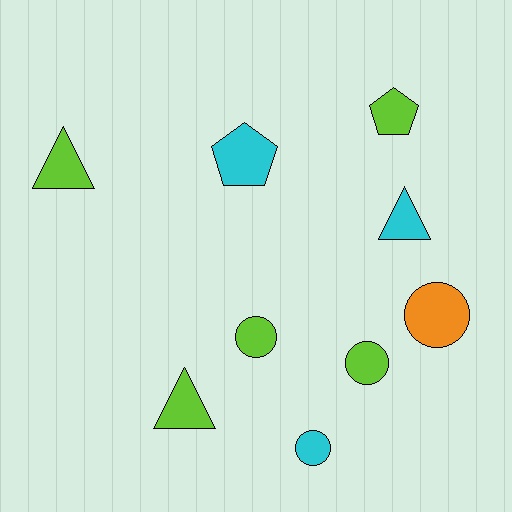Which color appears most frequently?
Lime, with 5 objects.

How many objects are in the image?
There are 9 objects.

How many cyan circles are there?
There is 1 cyan circle.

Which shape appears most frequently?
Circle, with 4 objects.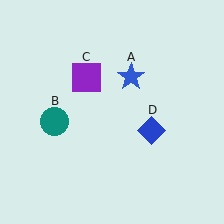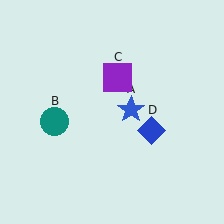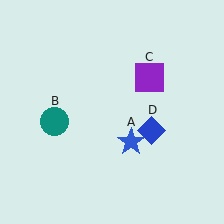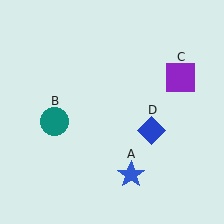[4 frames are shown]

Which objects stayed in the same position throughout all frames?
Teal circle (object B) and blue diamond (object D) remained stationary.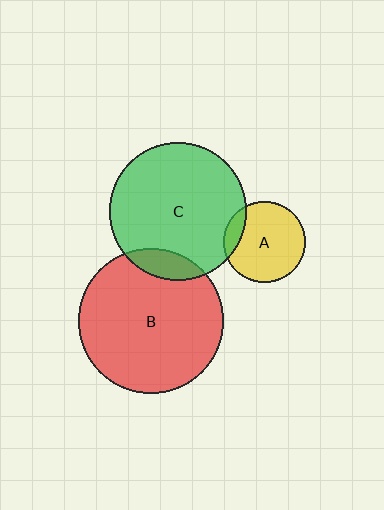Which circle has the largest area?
Circle B (red).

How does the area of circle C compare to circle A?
Approximately 2.8 times.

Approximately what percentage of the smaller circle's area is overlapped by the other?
Approximately 10%.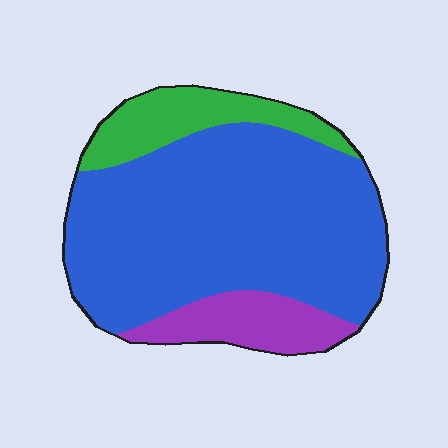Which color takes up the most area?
Blue, at roughly 70%.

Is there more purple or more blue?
Blue.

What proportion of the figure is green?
Green takes up less than a quarter of the figure.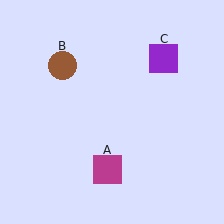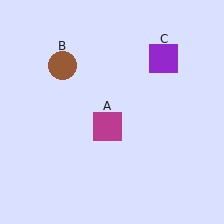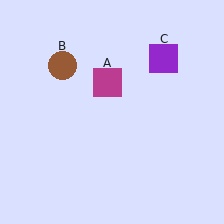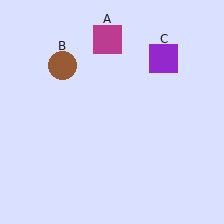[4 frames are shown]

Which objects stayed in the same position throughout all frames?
Brown circle (object B) and purple square (object C) remained stationary.